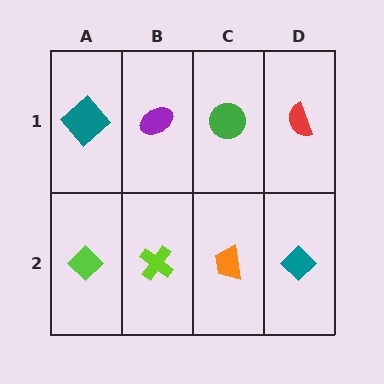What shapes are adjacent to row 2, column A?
A teal diamond (row 1, column A), a lime cross (row 2, column B).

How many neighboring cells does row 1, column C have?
3.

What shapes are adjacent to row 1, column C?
An orange trapezoid (row 2, column C), a purple ellipse (row 1, column B), a red semicircle (row 1, column D).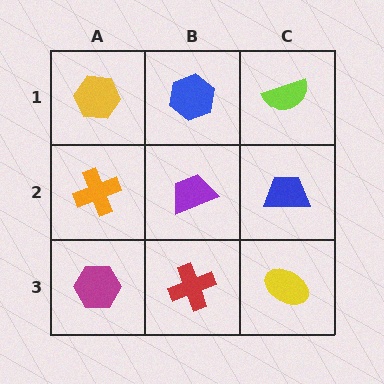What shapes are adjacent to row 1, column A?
An orange cross (row 2, column A), a blue hexagon (row 1, column B).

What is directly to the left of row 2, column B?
An orange cross.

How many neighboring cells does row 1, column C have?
2.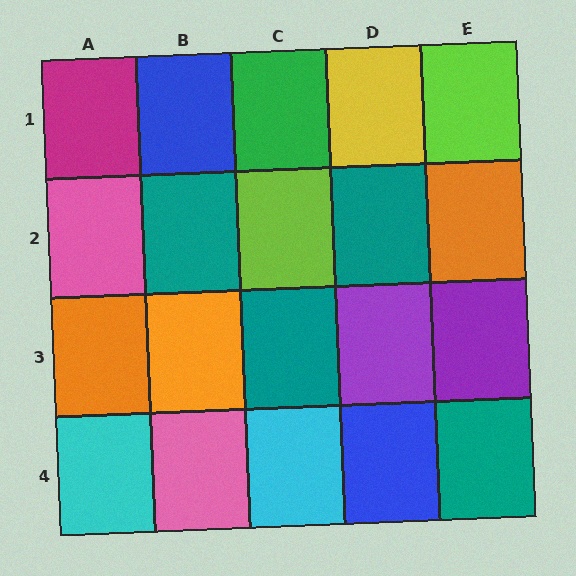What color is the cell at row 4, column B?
Pink.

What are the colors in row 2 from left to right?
Pink, teal, lime, teal, orange.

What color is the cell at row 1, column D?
Yellow.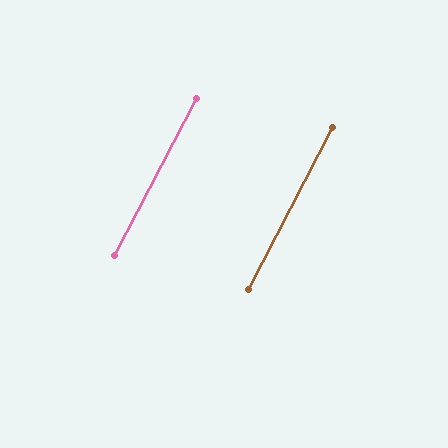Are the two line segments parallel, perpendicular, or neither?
Parallel — their directions differ by only 0.1°.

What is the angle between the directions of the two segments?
Approximately 0 degrees.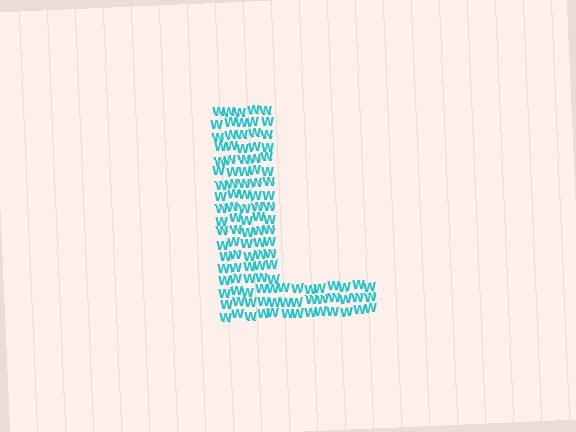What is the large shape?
The large shape is the letter L.